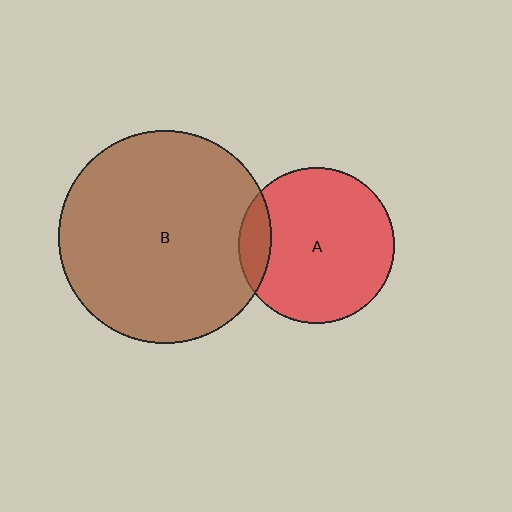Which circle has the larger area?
Circle B (brown).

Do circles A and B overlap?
Yes.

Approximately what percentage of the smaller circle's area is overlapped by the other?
Approximately 10%.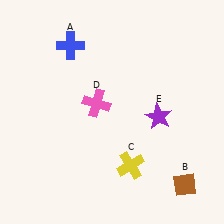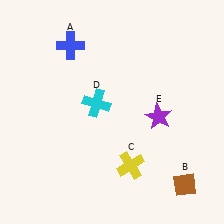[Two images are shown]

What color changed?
The cross (D) changed from pink in Image 1 to cyan in Image 2.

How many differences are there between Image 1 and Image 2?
There is 1 difference between the two images.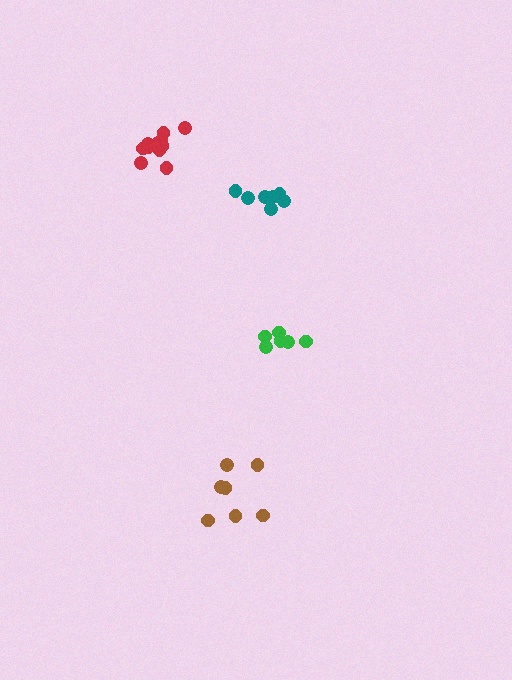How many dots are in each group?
Group 1: 7 dots, Group 2: 6 dots, Group 3: 11 dots, Group 4: 7 dots (31 total).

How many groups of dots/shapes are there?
There are 4 groups.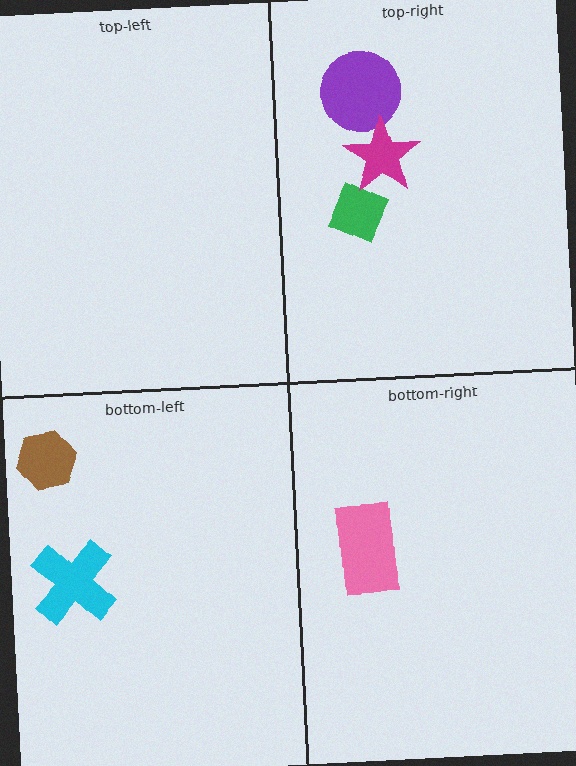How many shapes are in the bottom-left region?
2.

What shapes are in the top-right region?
The purple circle, the green diamond, the magenta star.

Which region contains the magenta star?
The top-right region.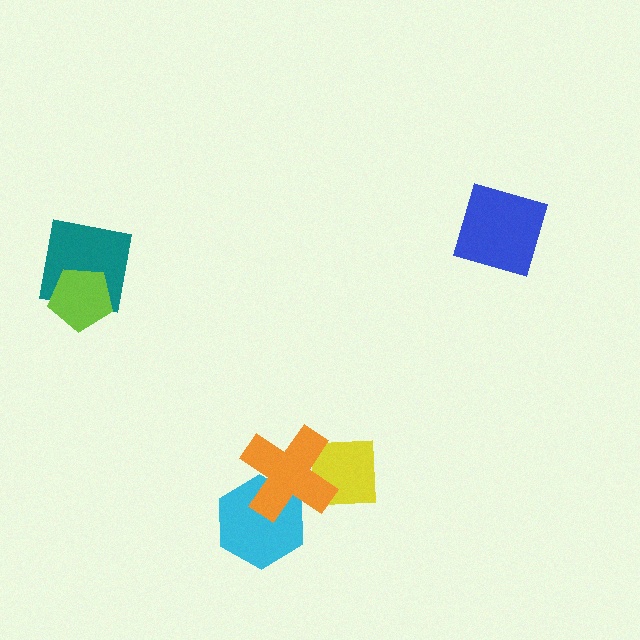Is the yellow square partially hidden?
Yes, it is partially covered by another shape.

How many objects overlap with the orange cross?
2 objects overlap with the orange cross.